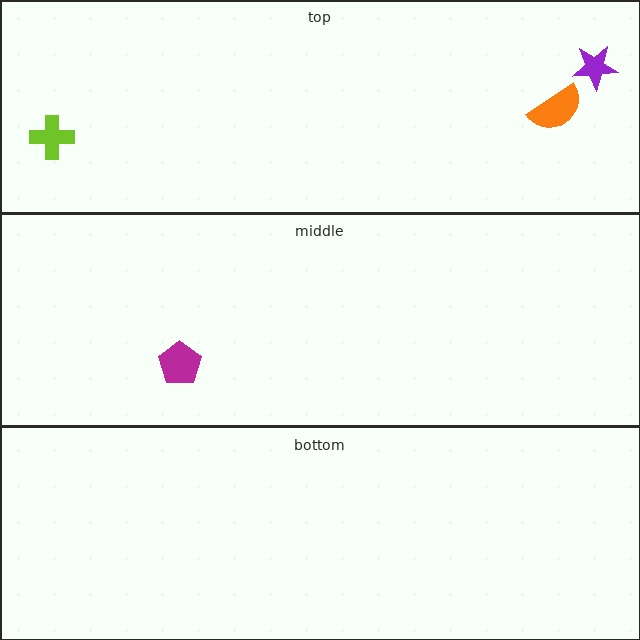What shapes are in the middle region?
The magenta pentagon.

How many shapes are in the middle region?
1.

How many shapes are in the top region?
3.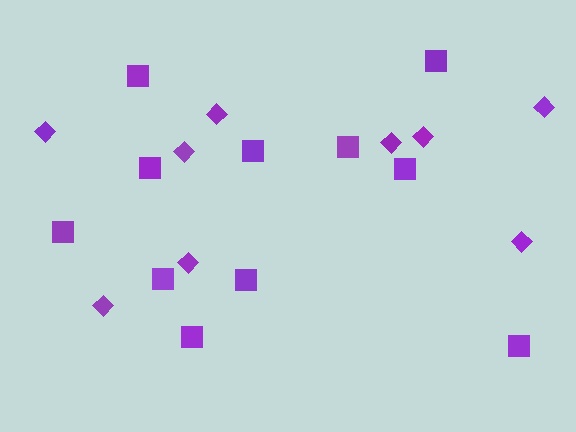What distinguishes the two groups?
There are 2 groups: one group of squares (11) and one group of diamonds (9).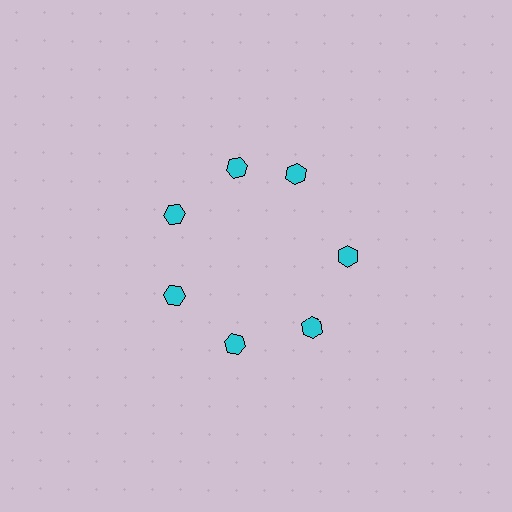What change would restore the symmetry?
The symmetry would be restored by rotating it back into even spacing with its neighbors so that all 7 hexagons sit at equal angles and equal distance from the center.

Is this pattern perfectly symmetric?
No. The 7 cyan hexagons are arranged in a ring, but one element near the 1 o'clock position is rotated out of alignment along the ring, breaking the 7-fold rotational symmetry.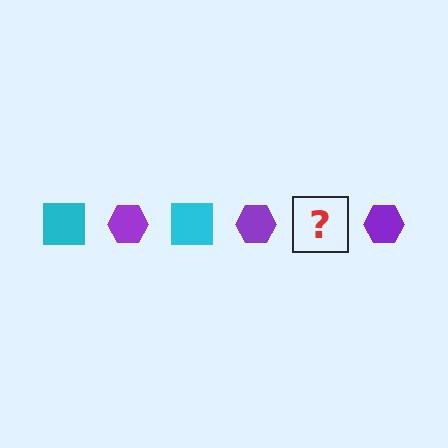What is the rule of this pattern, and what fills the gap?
The rule is that the pattern alternates between cyan square and purple hexagon. The gap should be filled with a cyan square.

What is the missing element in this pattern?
The missing element is a cyan square.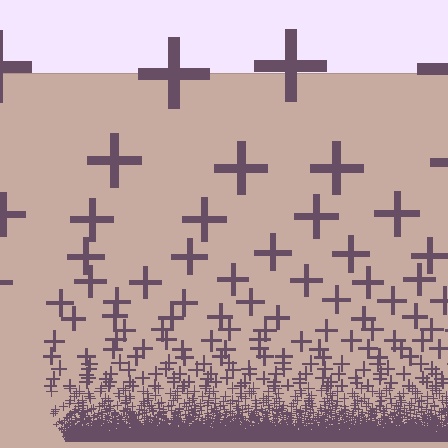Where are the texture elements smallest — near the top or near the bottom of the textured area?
Near the bottom.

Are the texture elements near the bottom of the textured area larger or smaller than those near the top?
Smaller. The gradient is inverted — elements near the bottom are smaller and denser.